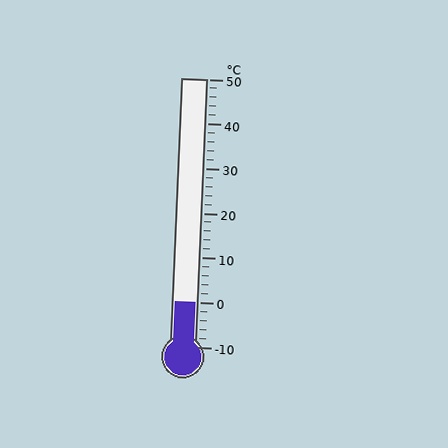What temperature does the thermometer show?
The thermometer shows approximately 0°C.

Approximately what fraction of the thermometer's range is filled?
The thermometer is filled to approximately 15% of its range.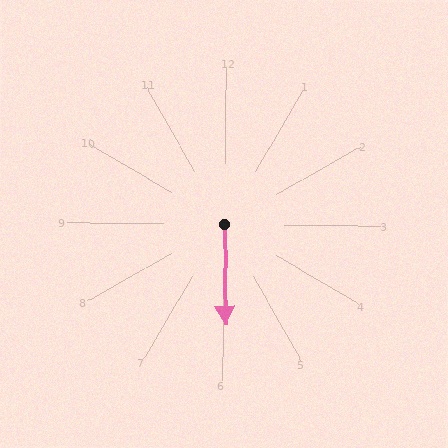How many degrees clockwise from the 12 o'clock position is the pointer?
Approximately 179 degrees.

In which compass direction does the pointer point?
South.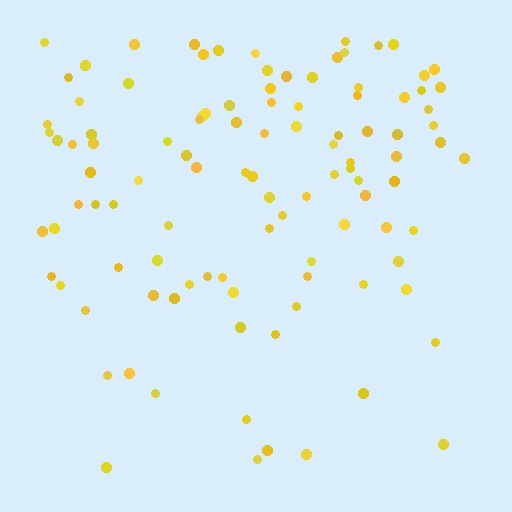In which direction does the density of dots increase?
From bottom to top, with the top side densest.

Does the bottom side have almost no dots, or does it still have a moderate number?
Still a moderate number, just noticeably fewer than the top.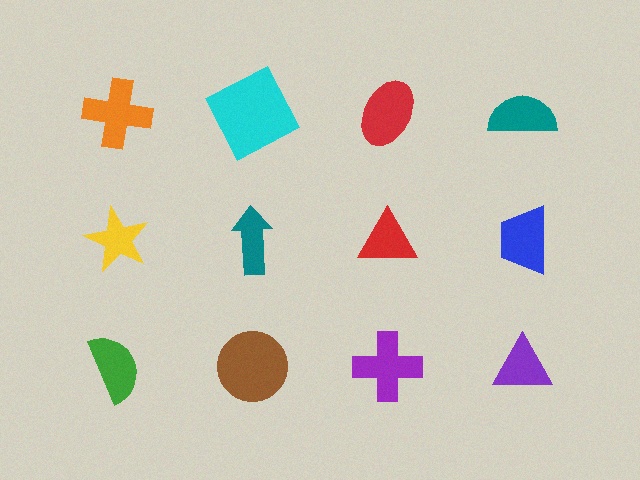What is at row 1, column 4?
A teal semicircle.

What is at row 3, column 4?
A purple triangle.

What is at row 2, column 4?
A blue trapezoid.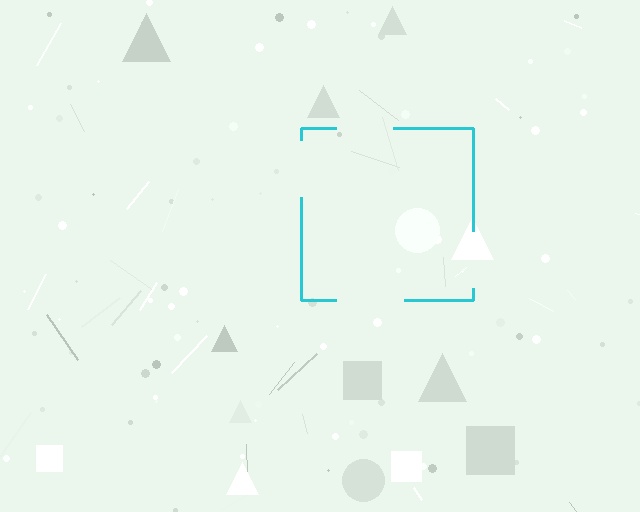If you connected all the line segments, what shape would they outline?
They would outline a square.